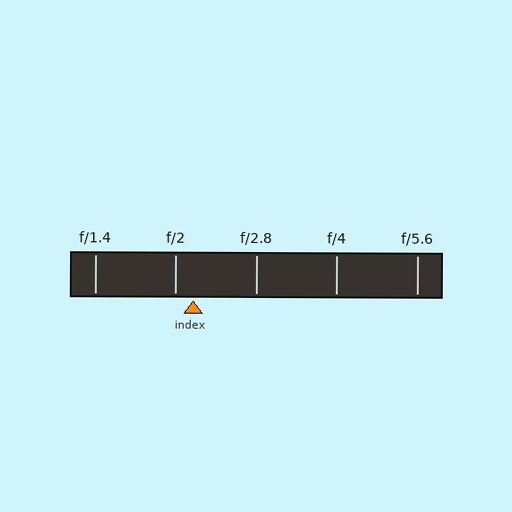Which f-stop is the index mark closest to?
The index mark is closest to f/2.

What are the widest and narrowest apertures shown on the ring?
The widest aperture shown is f/1.4 and the narrowest is f/5.6.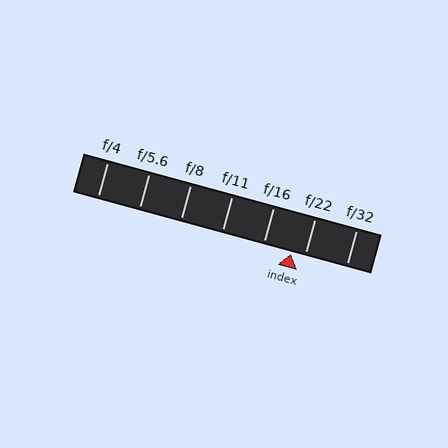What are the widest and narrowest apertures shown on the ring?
The widest aperture shown is f/4 and the narrowest is f/32.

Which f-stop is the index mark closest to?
The index mark is closest to f/22.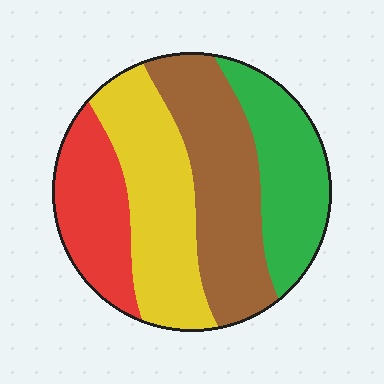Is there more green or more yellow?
Yellow.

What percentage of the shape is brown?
Brown takes up between a quarter and a half of the shape.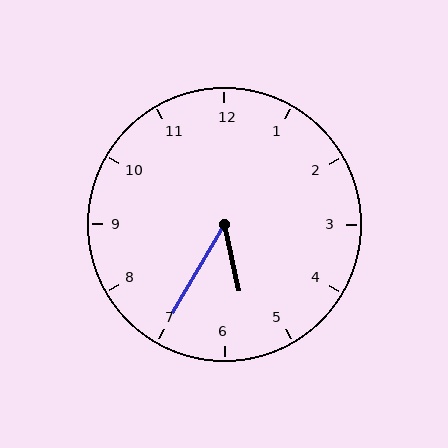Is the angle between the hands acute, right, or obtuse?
It is acute.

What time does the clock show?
5:35.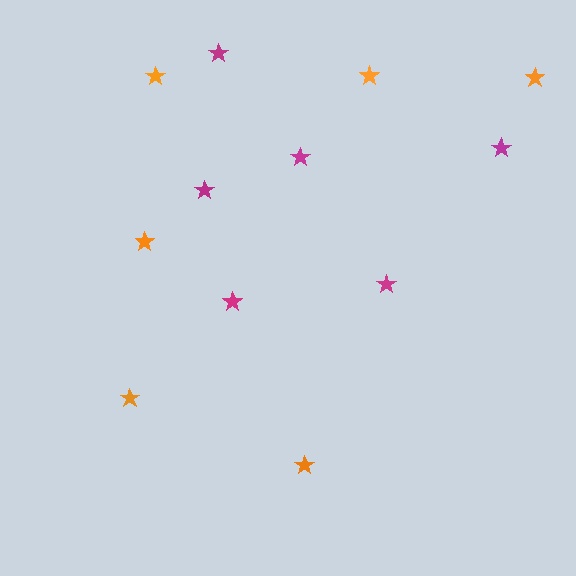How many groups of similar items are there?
There are 2 groups: one group of magenta stars (6) and one group of orange stars (6).